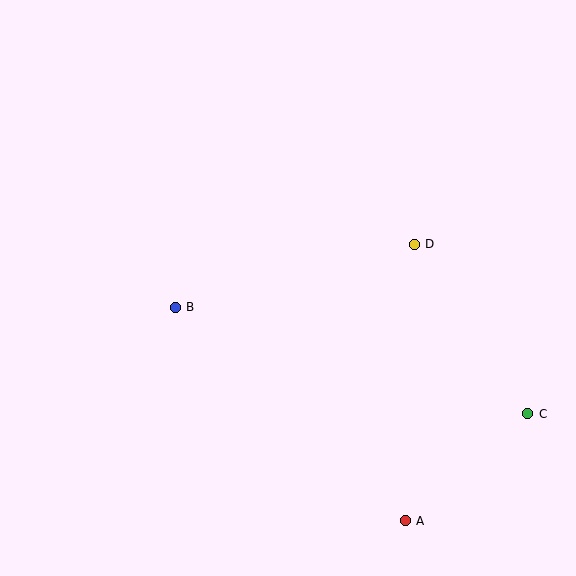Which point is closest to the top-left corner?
Point B is closest to the top-left corner.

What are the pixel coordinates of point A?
Point A is at (406, 521).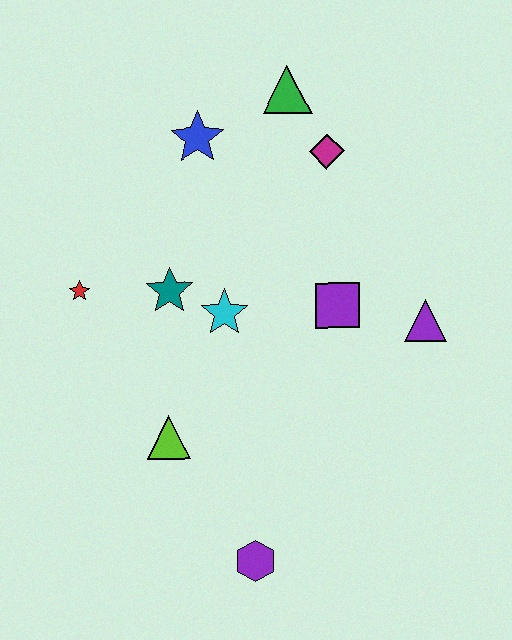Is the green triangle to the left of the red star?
No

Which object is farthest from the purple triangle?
The red star is farthest from the purple triangle.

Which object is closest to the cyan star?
The teal star is closest to the cyan star.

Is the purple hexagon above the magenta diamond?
No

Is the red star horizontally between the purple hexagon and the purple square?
No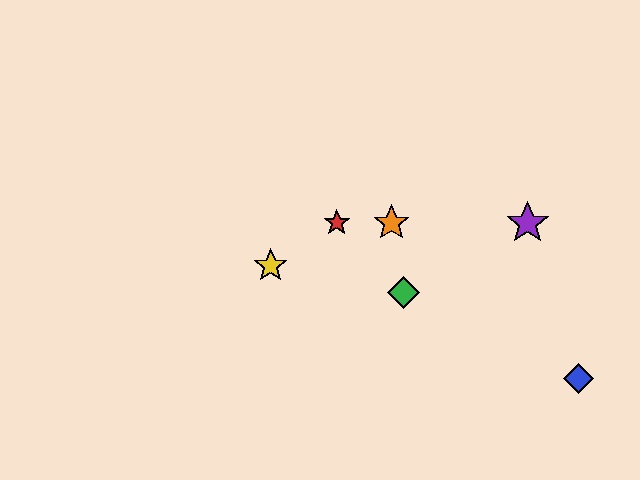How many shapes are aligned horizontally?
3 shapes (the red star, the purple star, the orange star) are aligned horizontally.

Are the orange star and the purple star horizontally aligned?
Yes, both are at y≈223.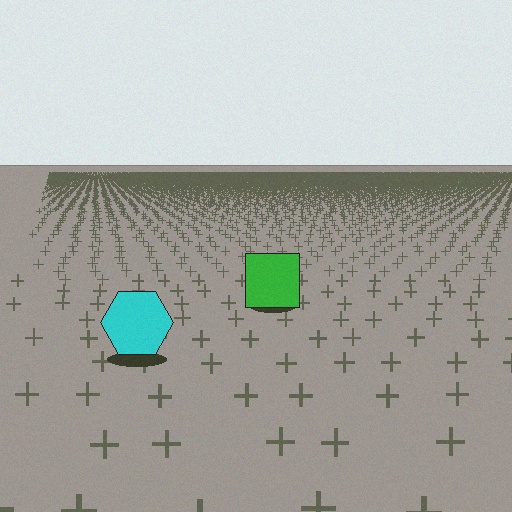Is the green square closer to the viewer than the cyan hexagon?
No. The cyan hexagon is closer — you can tell from the texture gradient: the ground texture is coarser near it.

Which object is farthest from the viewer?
The green square is farthest from the viewer. It appears smaller and the ground texture around it is denser.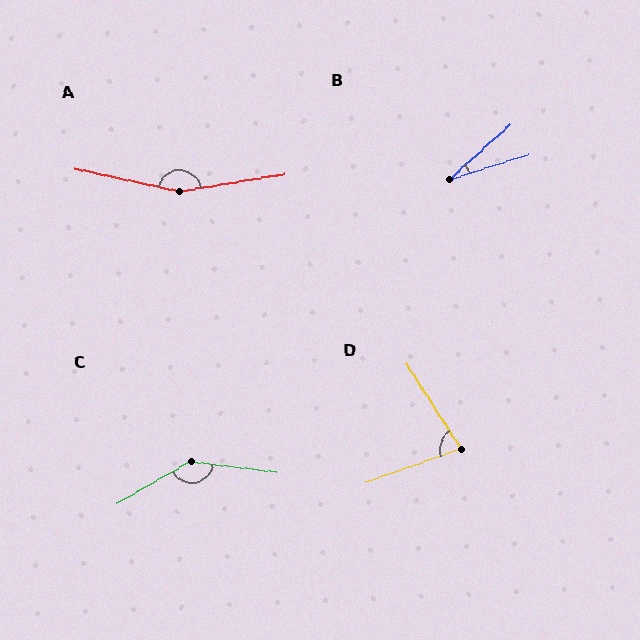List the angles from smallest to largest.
B (24°), D (77°), C (143°), A (159°).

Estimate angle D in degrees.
Approximately 77 degrees.